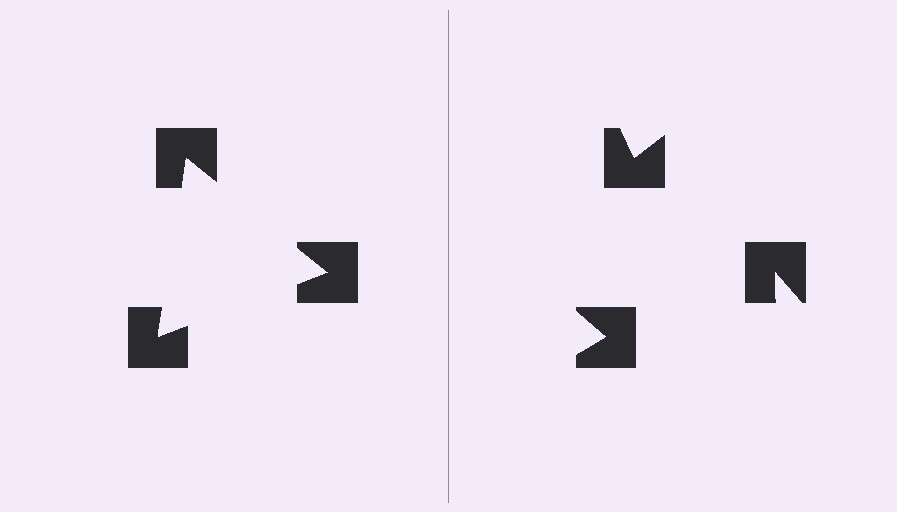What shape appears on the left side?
An illusory triangle.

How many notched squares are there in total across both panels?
6 — 3 on each side.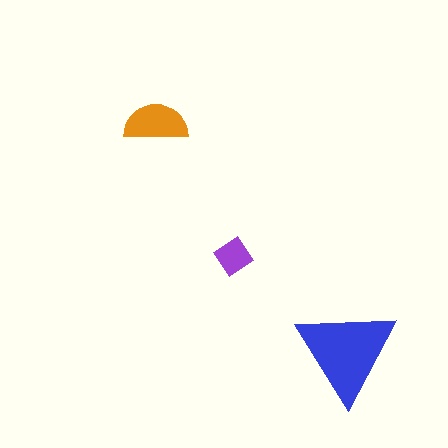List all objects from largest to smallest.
The blue triangle, the orange semicircle, the purple diamond.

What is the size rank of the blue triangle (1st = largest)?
1st.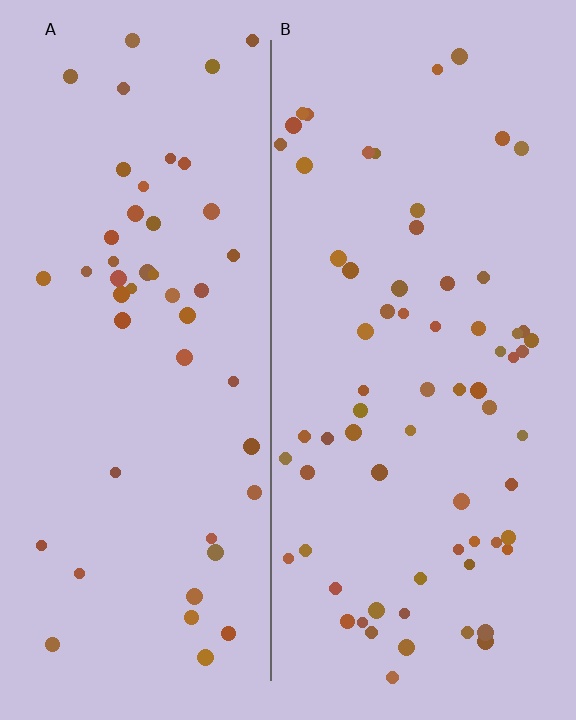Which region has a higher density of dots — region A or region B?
B (the right).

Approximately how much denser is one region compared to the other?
Approximately 1.4× — region B over region A.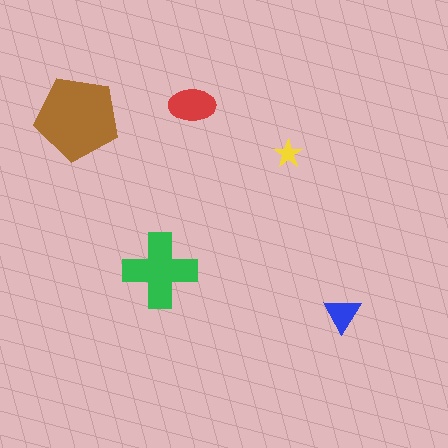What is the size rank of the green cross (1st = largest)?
2nd.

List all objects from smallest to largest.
The yellow star, the blue triangle, the red ellipse, the green cross, the brown pentagon.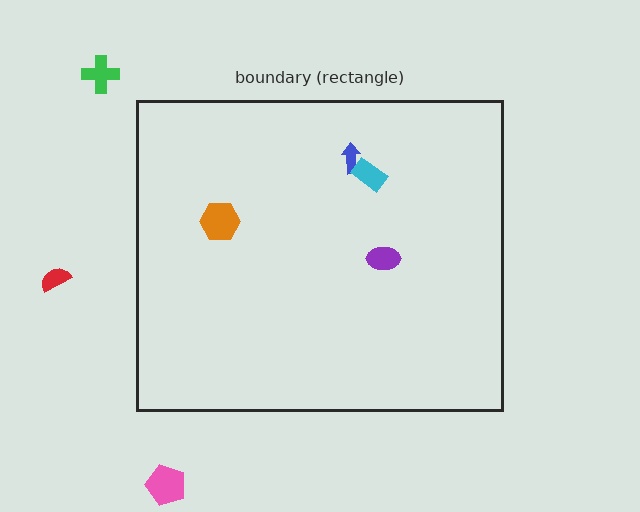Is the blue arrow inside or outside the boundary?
Inside.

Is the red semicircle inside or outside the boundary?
Outside.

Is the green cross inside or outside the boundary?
Outside.